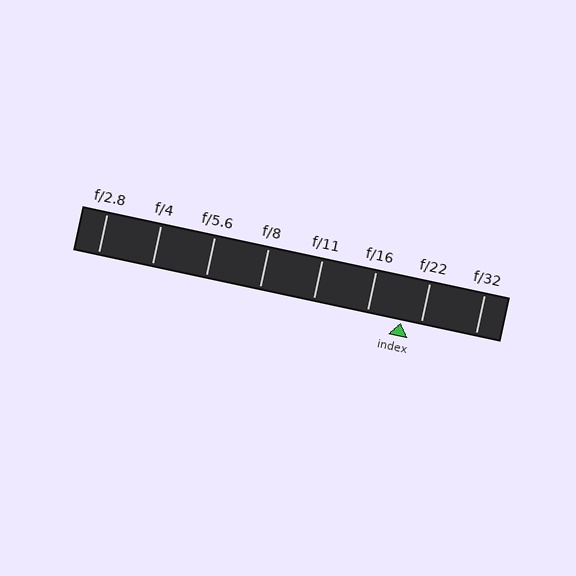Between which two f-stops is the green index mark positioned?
The index mark is between f/16 and f/22.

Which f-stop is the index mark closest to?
The index mark is closest to f/22.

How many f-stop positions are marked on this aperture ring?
There are 8 f-stop positions marked.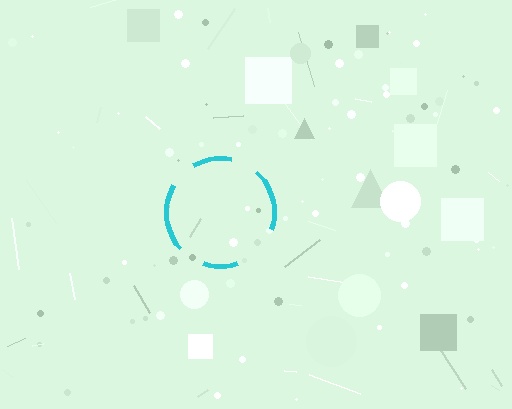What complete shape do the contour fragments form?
The contour fragments form a circle.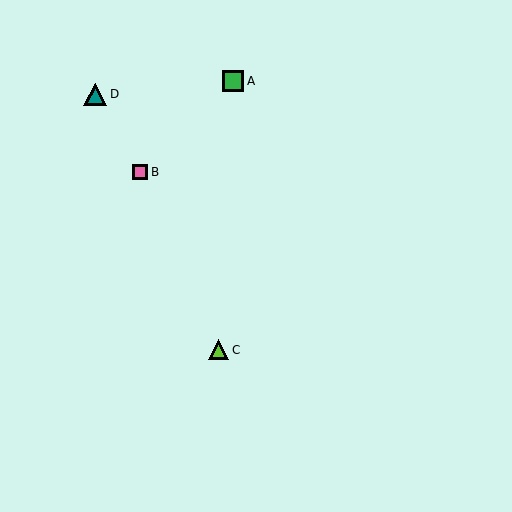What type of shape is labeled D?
Shape D is a teal triangle.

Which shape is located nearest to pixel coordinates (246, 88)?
The green square (labeled A) at (233, 81) is nearest to that location.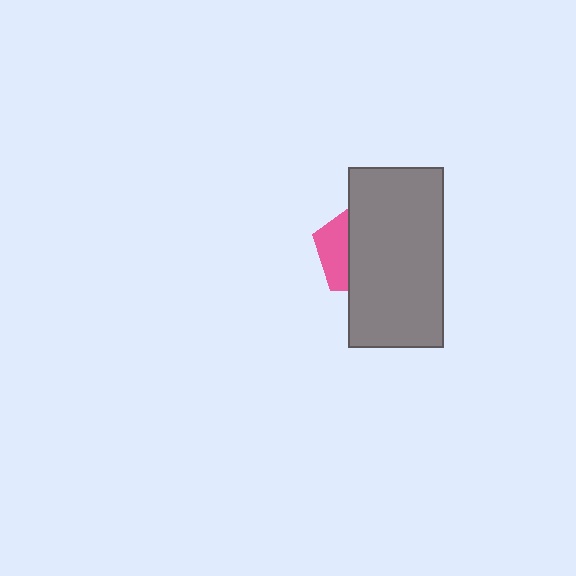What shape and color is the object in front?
The object in front is a gray rectangle.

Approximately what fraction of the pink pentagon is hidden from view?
Roughly 68% of the pink pentagon is hidden behind the gray rectangle.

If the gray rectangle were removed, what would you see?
You would see the complete pink pentagon.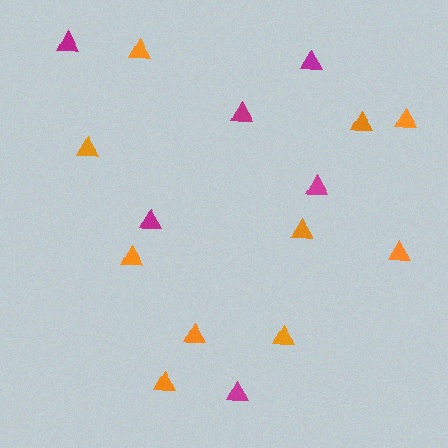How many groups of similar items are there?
There are 2 groups: one group of orange triangles (10) and one group of magenta triangles (6).